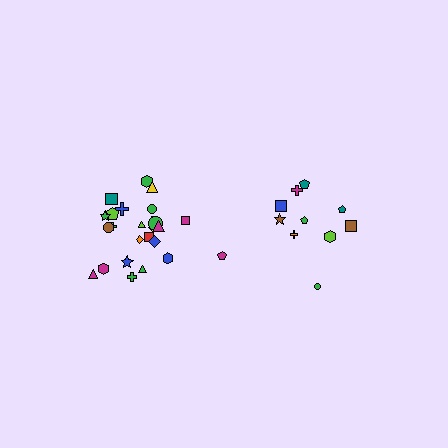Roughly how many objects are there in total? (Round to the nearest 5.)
Roughly 35 objects in total.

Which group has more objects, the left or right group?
The left group.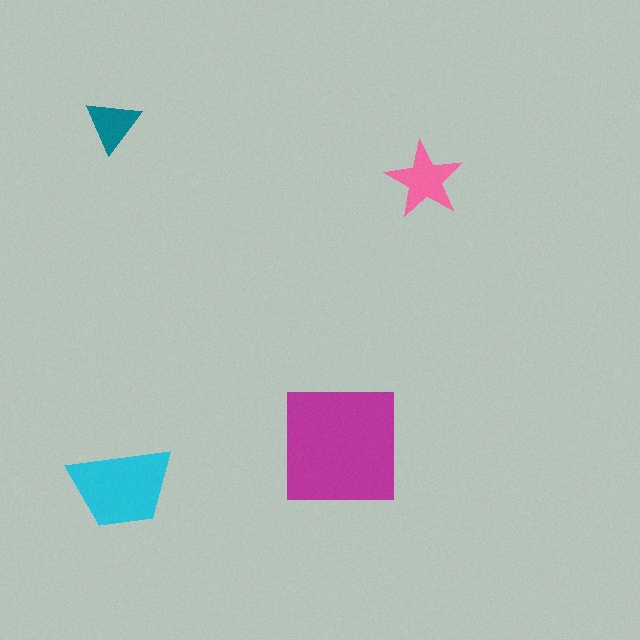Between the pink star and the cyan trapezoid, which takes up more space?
The cyan trapezoid.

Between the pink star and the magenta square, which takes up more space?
The magenta square.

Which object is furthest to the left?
The teal triangle is leftmost.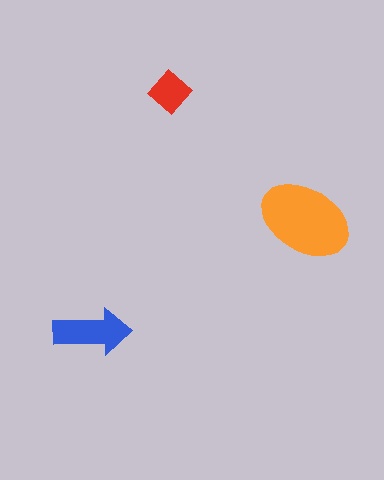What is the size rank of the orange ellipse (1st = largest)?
1st.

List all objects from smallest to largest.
The red diamond, the blue arrow, the orange ellipse.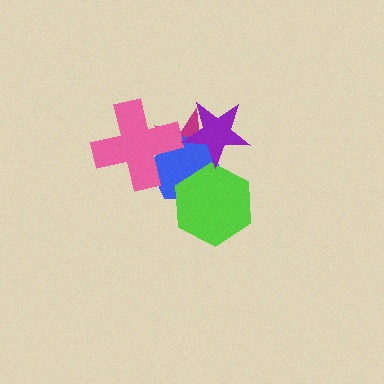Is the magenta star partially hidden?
Yes, it is partially covered by another shape.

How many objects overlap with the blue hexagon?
4 objects overlap with the blue hexagon.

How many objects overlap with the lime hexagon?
2 objects overlap with the lime hexagon.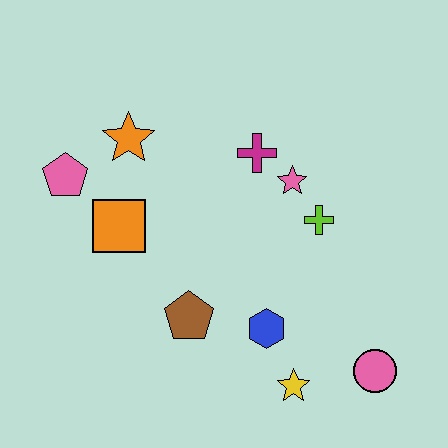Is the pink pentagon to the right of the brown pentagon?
No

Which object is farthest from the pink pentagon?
The pink circle is farthest from the pink pentagon.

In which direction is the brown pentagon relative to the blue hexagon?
The brown pentagon is to the left of the blue hexagon.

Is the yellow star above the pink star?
No